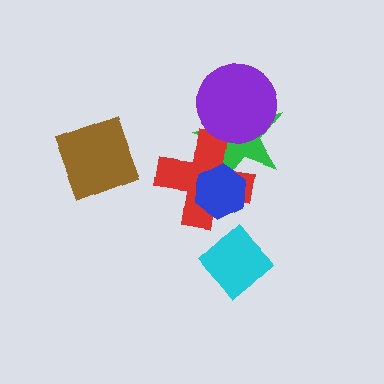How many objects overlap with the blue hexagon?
2 objects overlap with the blue hexagon.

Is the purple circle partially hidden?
No, no other shape covers it.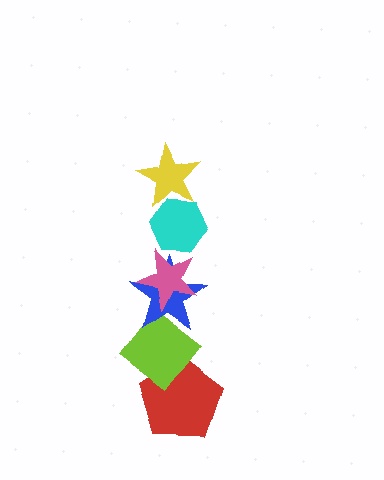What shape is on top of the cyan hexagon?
The yellow star is on top of the cyan hexagon.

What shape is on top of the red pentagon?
The lime diamond is on top of the red pentagon.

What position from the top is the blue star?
The blue star is 4th from the top.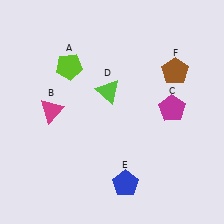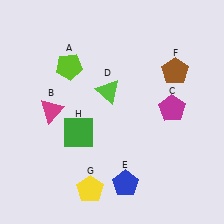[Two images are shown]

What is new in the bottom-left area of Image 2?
A yellow pentagon (G) was added in the bottom-left area of Image 2.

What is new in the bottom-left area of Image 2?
A green square (H) was added in the bottom-left area of Image 2.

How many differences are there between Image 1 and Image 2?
There are 2 differences between the two images.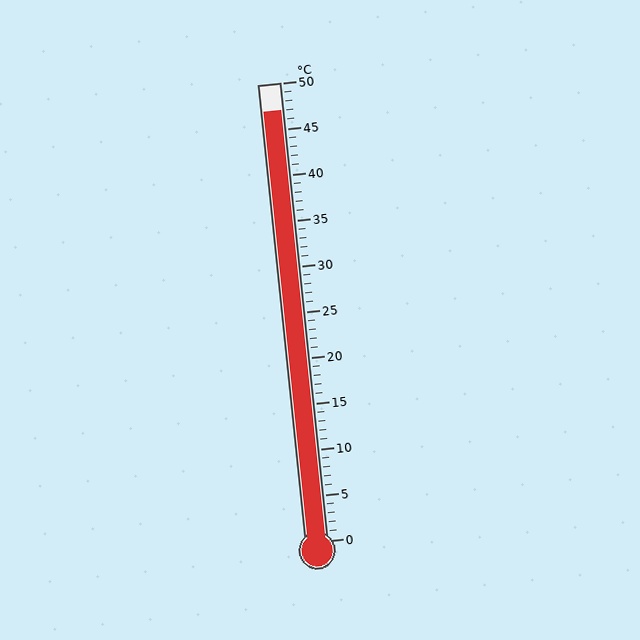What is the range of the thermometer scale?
The thermometer scale ranges from 0°C to 50°C.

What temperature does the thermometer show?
The thermometer shows approximately 47°C.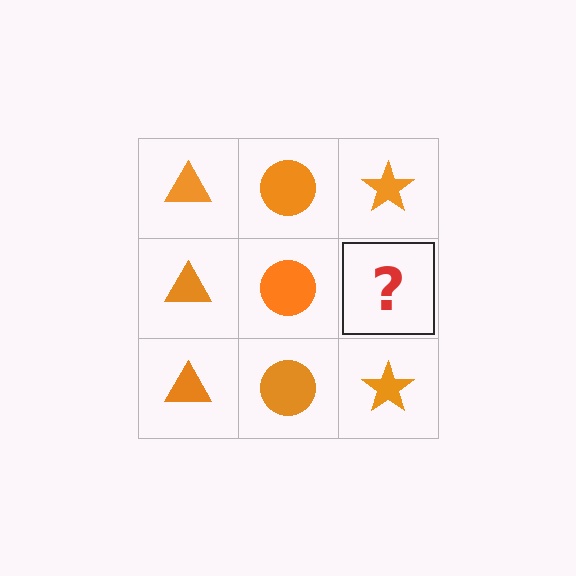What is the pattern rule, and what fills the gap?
The rule is that each column has a consistent shape. The gap should be filled with an orange star.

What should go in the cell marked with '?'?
The missing cell should contain an orange star.